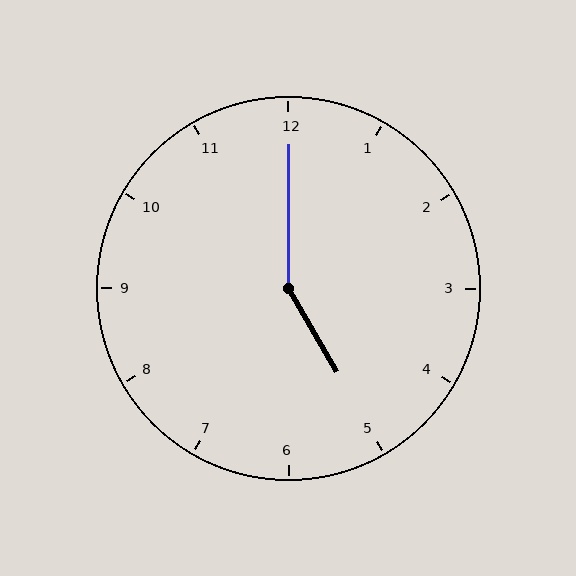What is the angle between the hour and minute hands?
Approximately 150 degrees.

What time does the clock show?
5:00.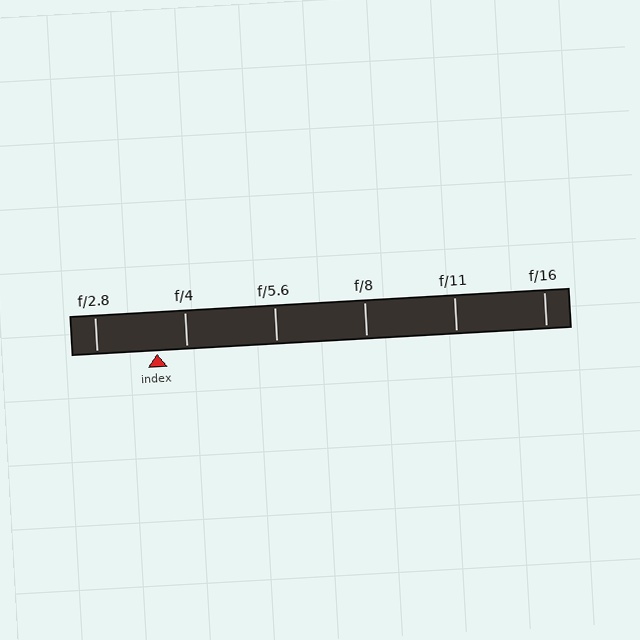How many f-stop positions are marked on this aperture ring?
There are 6 f-stop positions marked.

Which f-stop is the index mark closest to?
The index mark is closest to f/4.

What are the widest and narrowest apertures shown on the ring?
The widest aperture shown is f/2.8 and the narrowest is f/16.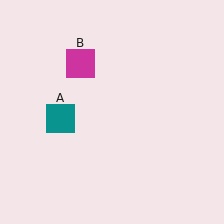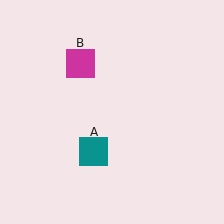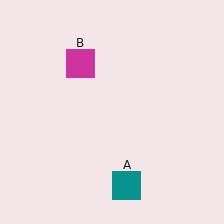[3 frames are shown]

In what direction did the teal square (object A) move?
The teal square (object A) moved down and to the right.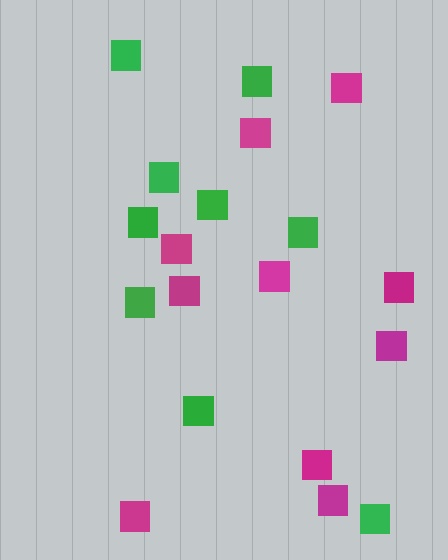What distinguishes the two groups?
There are 2 groups: one group of green squares (9) and one group of magenta squares (10).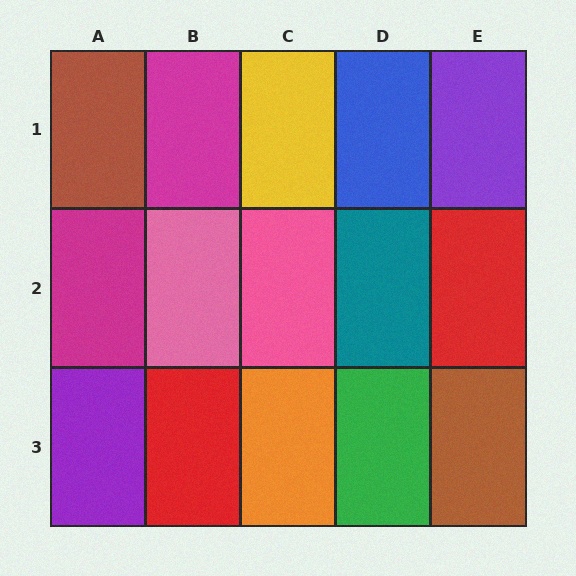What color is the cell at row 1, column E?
Purple.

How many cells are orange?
1 cell is orange.